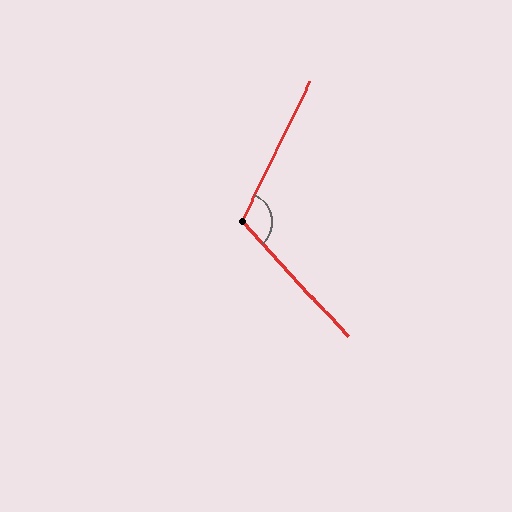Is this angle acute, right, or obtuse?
It is obtuse.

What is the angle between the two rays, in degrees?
Approximately 112 degrees.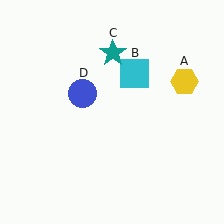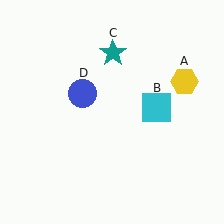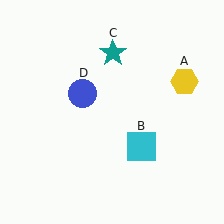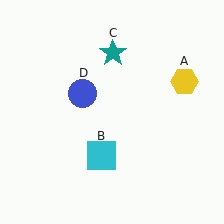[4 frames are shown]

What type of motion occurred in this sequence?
The cyan square (object B) rotated clockwise around the center of the scene.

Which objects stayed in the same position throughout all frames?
Yellow hexagon (object A) and teal star (object C) and blue circle (object D) remained stationary.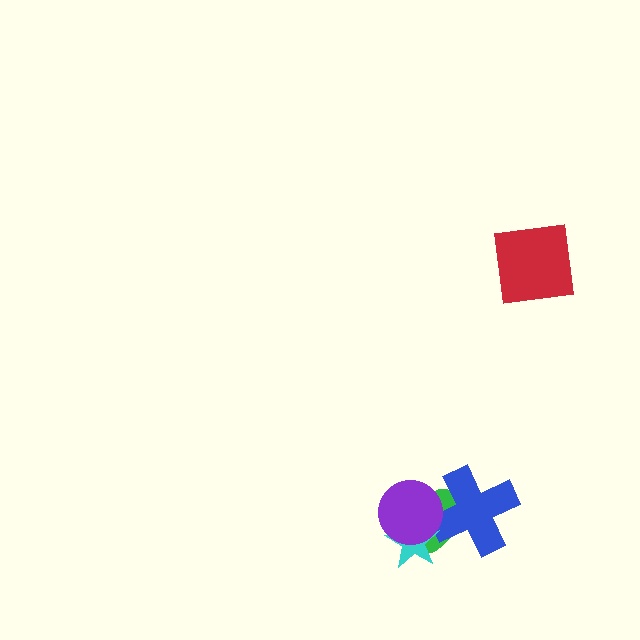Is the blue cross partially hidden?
Yes, it is partially covered by another shape.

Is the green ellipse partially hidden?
Yes, it is partially covered by another shape.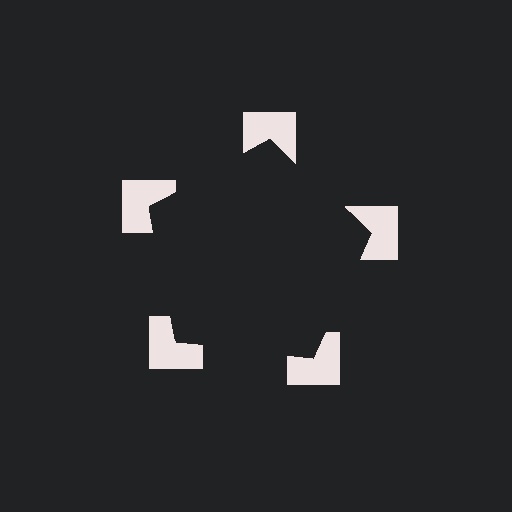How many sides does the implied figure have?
5 sides.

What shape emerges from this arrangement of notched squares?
An illusory pentagon — its edges are inferred from the aligned wedge cuts in the notched squares, not physically drawn.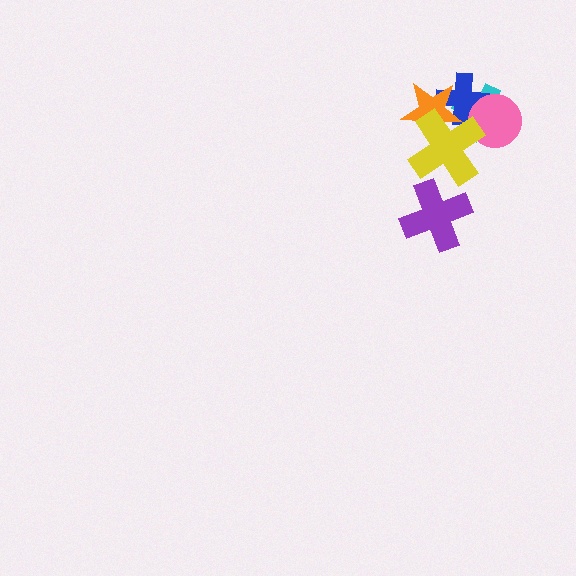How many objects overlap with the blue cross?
4 objects overlap with the blue cross.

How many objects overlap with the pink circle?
3 objects overlap with the pink circle.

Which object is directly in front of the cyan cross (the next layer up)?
The blue cross is directly in front of the cyan cross.